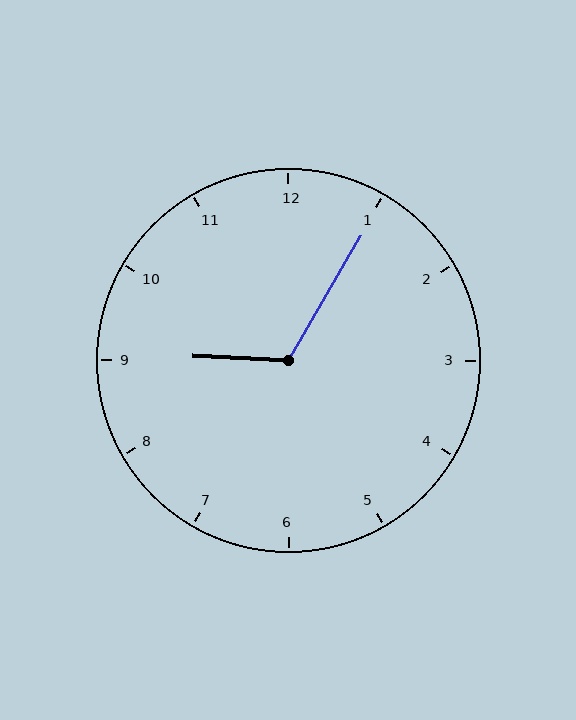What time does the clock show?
9:05.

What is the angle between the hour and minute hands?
Approximately 118 degrees.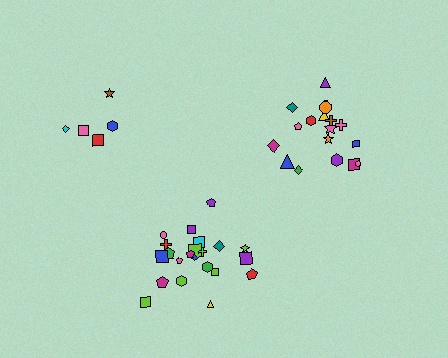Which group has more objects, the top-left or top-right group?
The top-right group.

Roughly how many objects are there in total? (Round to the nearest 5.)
Roughly 45 objects in total.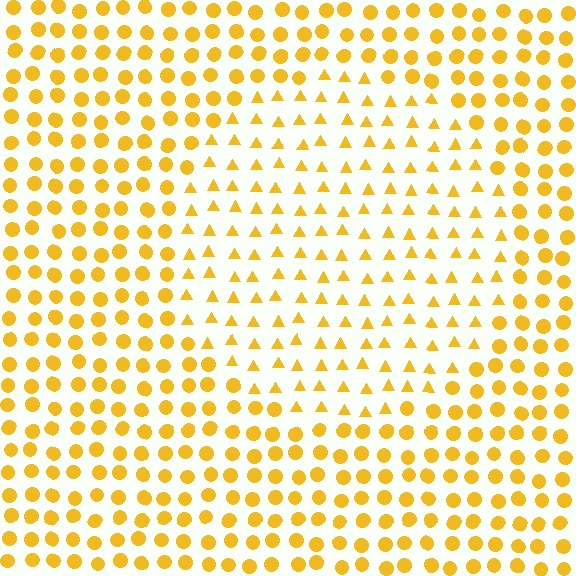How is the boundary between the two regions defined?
The boundary is defined by a change in element shape: triangles inside vs. circles outside. All elements share the same color and spacing.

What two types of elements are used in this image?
The image uses triangles inside the circle region and circles outside it.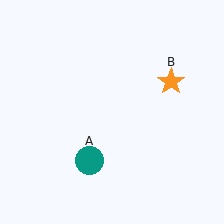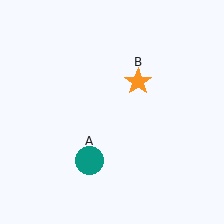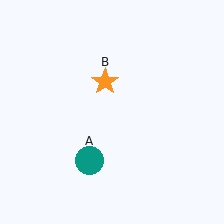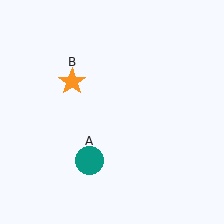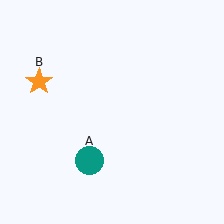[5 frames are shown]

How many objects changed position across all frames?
1 object changed position: orange star (object B).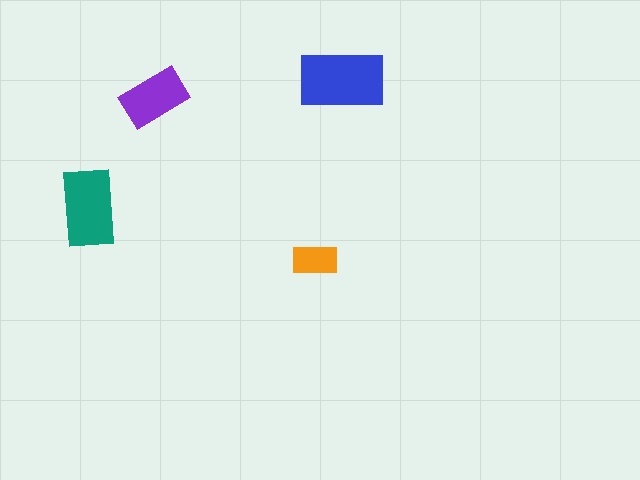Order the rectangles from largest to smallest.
the blue one, the teal one, the purple one, the orange one.